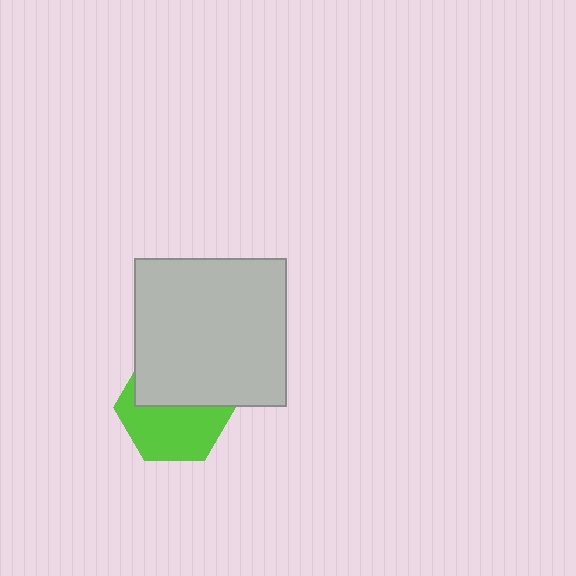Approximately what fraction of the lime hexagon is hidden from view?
Roughly 46% of the lime hexagon is hidden behind the light gray rectangle.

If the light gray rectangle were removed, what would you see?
You would see the complete lime hexagon.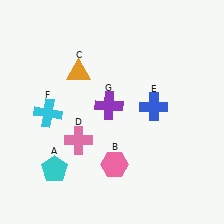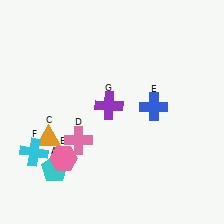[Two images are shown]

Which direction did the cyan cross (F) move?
The cyan cross (F) moved down.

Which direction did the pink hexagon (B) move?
The pink hexagon (B) moved left.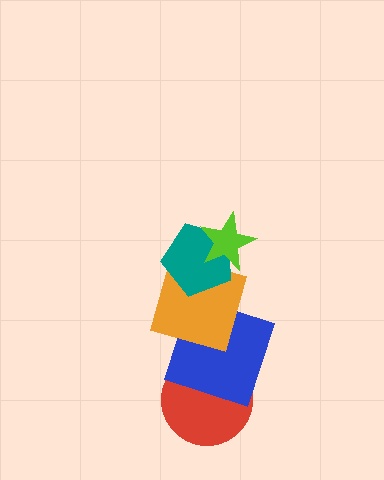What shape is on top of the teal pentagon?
The lime star is on top of the teal pentagon.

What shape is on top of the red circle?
The blue square is on top of the red circle.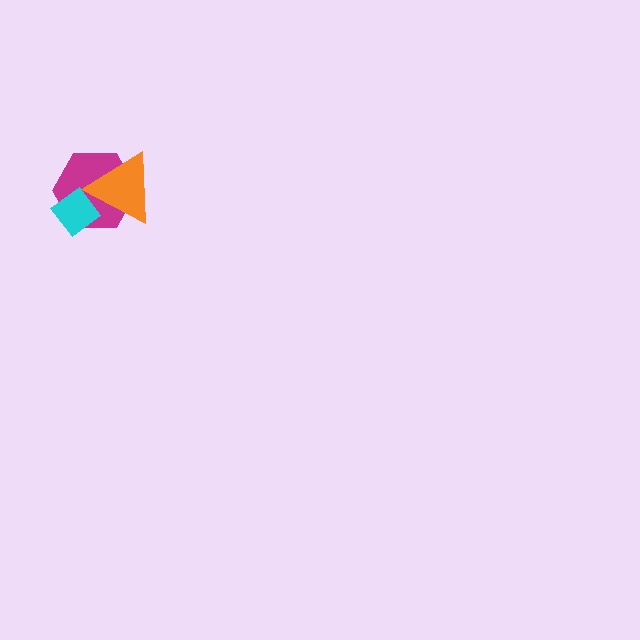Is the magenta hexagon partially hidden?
Yes, it is partially covered by another shape.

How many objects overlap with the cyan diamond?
2 objects overlap with the cyan diamond.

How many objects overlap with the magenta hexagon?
2 objects overlap with the magenta hexagon.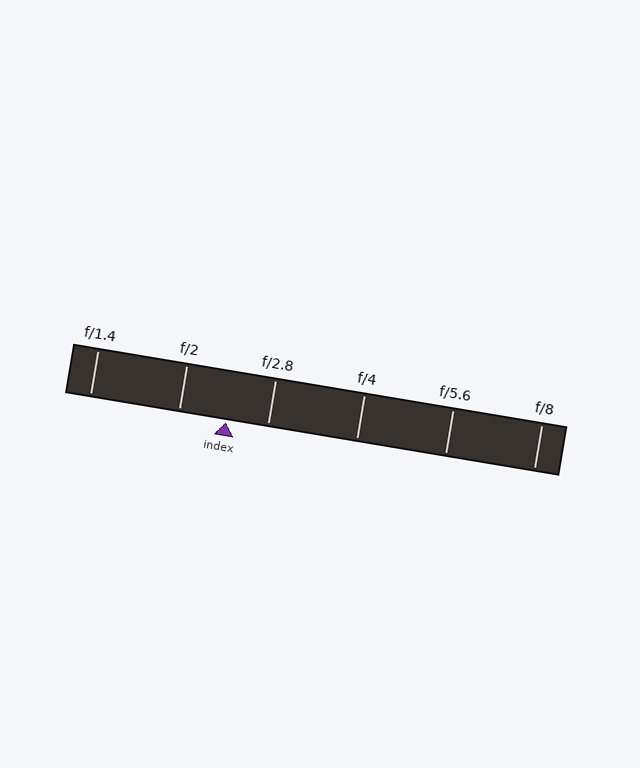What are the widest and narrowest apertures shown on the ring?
The widest aperture shown is f/1.4 and the narrowest is f/8.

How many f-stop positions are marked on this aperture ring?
There are 6 f-stop positions marked.